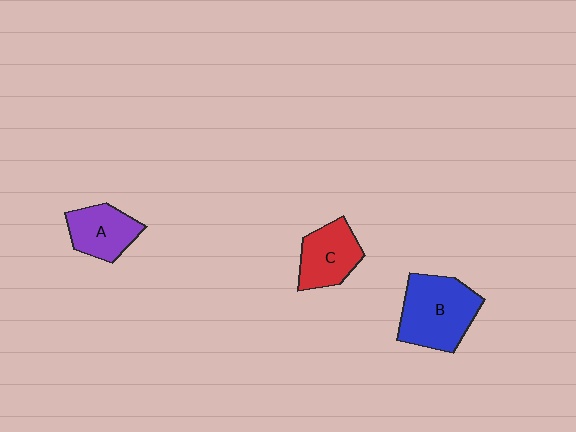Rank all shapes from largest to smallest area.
From largest to smallest: B (blue), C (red), A (purple).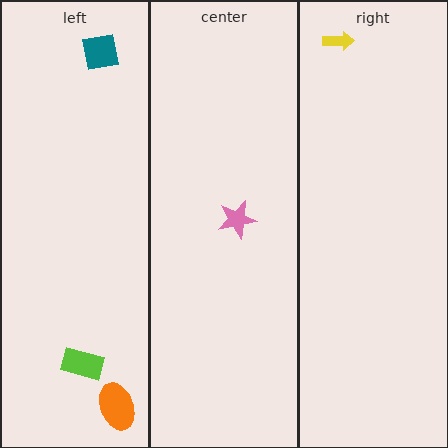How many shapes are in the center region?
1.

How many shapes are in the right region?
1.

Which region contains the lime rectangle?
The left region.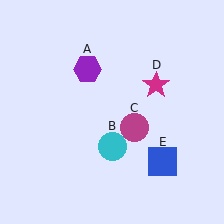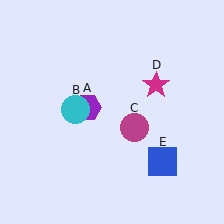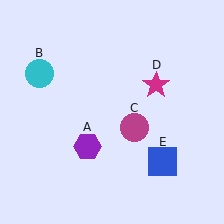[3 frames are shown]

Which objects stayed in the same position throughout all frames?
Magenta circle (object C) and magenta star (object D) and blue square (object E) remained stationary.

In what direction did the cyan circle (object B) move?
The cyan circle (object B) moved up and to the left.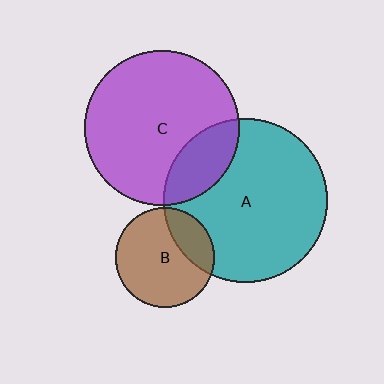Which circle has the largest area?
Circle A (teal).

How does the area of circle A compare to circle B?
Approximately 2.7 times.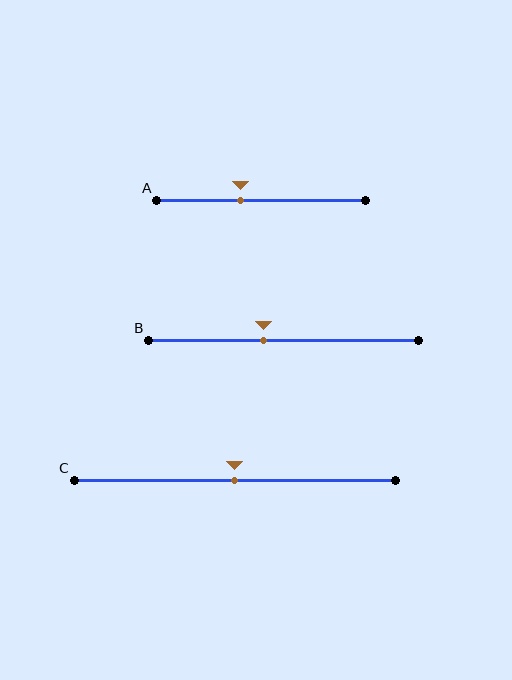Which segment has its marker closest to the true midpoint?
Segment C has its marker closest to the true midpoint.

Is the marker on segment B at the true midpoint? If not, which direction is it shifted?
No, the marker on segment B is shifted to the left by about 8% of the segment length.